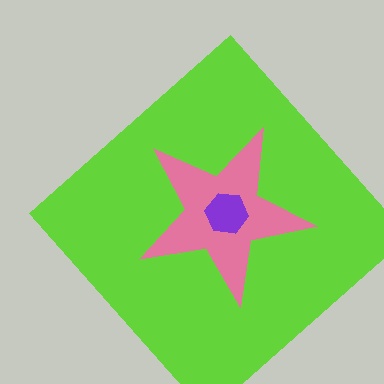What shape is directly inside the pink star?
The purple hexagon.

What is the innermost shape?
The purple hexagon.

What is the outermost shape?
The lime diamond.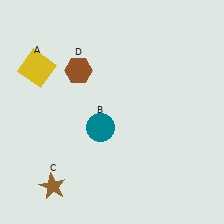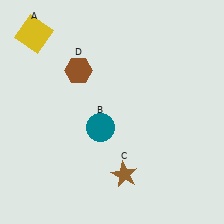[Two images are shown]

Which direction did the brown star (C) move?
The brown star (C) moved right.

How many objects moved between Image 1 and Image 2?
2 objects moved between the two images.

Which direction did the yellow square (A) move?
The yellow square (A) moved up.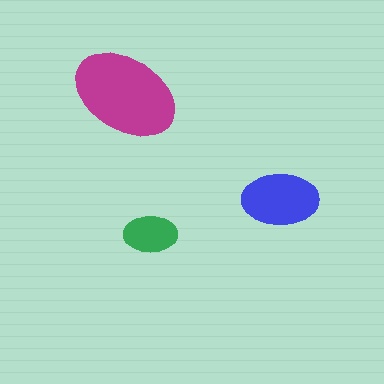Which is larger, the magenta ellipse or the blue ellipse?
The magenta one.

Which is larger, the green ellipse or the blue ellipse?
The blue one.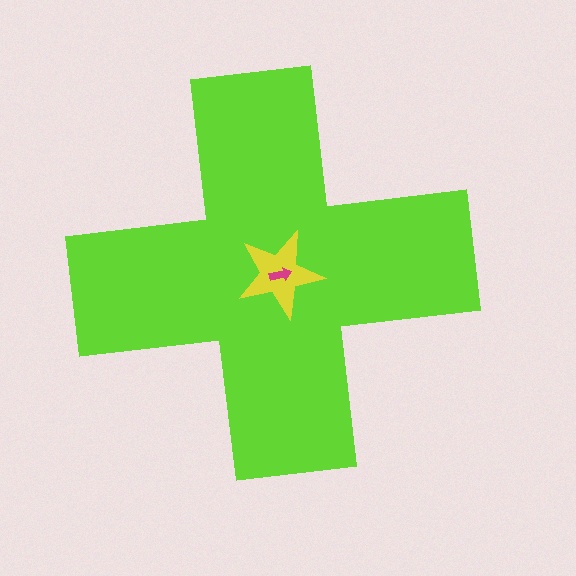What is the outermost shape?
The lime cross.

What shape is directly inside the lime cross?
The yellow star.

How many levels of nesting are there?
3.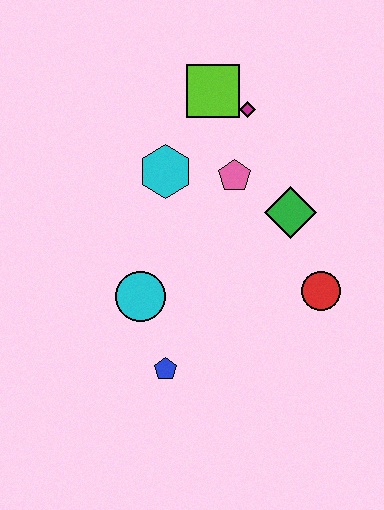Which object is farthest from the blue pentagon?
The lime square is farthest from the blue pentagon.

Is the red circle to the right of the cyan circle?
Yes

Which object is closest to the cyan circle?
The blue pentagon is closest to the cyan circle.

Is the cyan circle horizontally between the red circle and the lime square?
No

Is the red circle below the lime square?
Yes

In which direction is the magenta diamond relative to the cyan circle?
The magenta diamond is above the cyan circle.